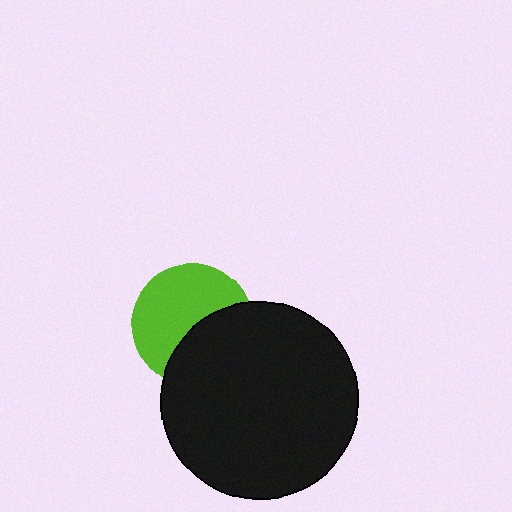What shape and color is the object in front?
The object in front is a black circle.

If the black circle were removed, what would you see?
You would see the complete lime circle.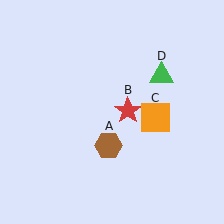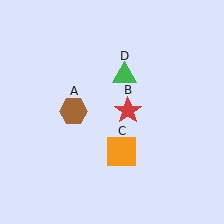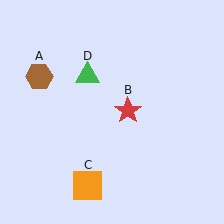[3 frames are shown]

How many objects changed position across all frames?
3 objects changed position: brown hexagon (object A), orange square (object C), green triangle (object D).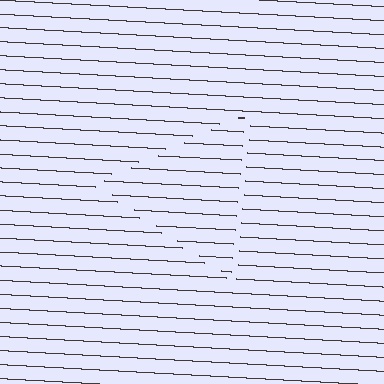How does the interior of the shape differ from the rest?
The interior of the shape contains the same grating, shifted by half a period — the contour is defined by the phase discontinuity where line-ends from the inner and outer gratings abut.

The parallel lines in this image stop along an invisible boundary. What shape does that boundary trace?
An illusory triangle. The interior of the shape contains the same grating, shifted by half a period — the contour is defined by the phase discontinuity where line-ends from the inner and outer gratings abut.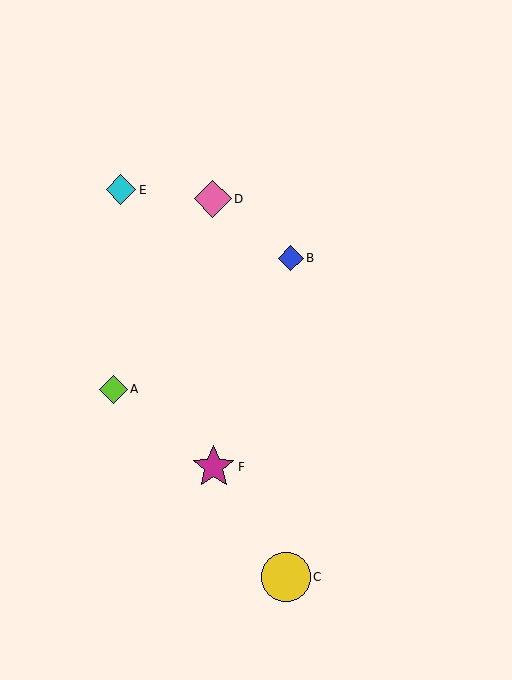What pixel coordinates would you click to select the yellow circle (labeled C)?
Click at (286, 577) to select the yellow circle C.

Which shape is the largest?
The yellow circle (labeled C) is the largest.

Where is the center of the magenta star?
The center of the magenta star is at (214, 467).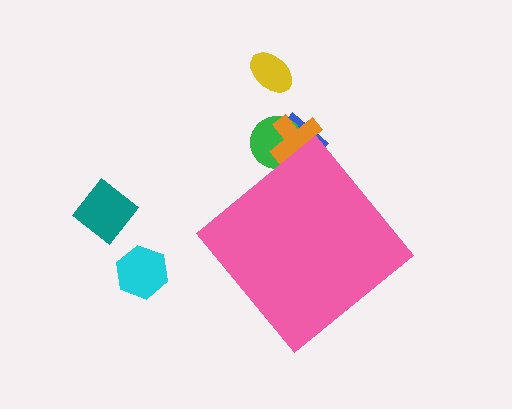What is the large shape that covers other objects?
A pink diamond.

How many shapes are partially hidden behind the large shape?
3 shapes are partially hidden.